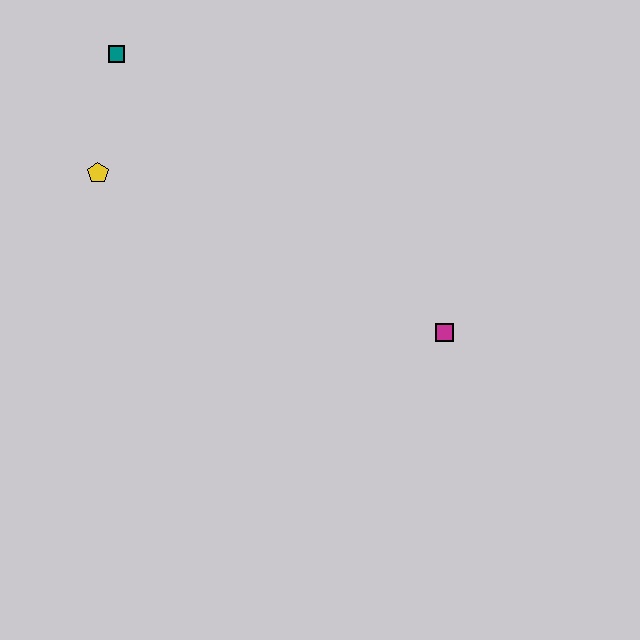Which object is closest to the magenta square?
The yellow pentagon is closest to the magenta square.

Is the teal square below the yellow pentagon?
No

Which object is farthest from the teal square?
The magenta square is farthest from the teal square.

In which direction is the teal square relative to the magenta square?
The teal square is to the left of the magenta square.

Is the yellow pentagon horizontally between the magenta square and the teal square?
No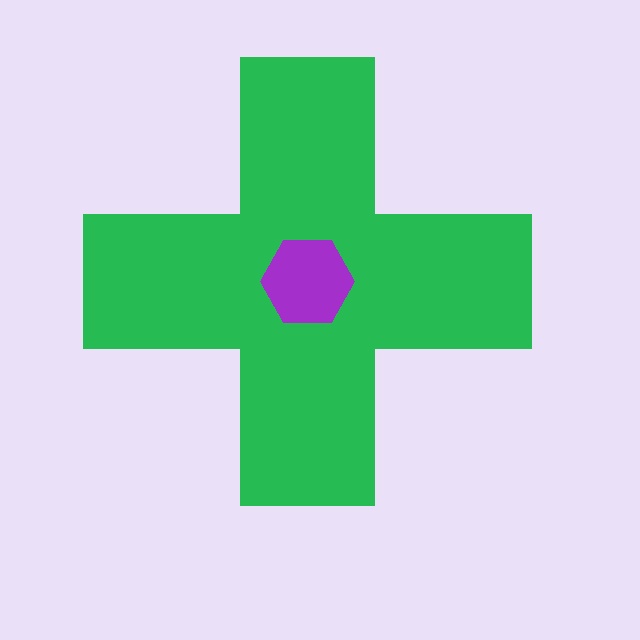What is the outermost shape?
The green cross.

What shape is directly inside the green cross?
The purple hexagon.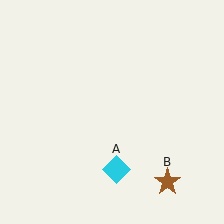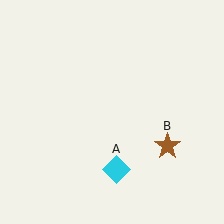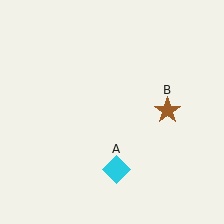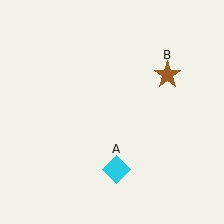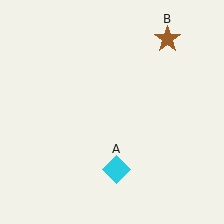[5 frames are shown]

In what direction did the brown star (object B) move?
The brown star (object B) moved up.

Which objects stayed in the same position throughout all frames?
Cyan diamond (object A) remained stationary.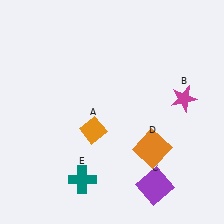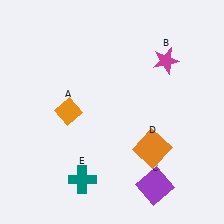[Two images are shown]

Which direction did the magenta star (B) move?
The magenta star (B) moved up.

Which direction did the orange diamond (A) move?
The orange diamond (A) moved left.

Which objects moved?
The objects that moved are: the orange diamond (A), the magenta star (B).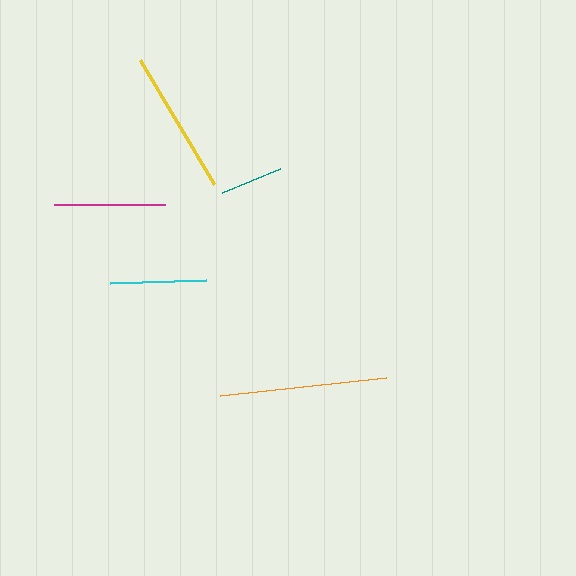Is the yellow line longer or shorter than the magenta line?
The yellow line is longer than the magenta line.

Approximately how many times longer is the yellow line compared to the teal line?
The yellow line is approximately 2.3 times the length of the teal line.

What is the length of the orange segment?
The orange segment is approximately 168 pixels long.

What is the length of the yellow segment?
The yellow segment is approximately 144 pixels long.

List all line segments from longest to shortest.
From longest to shortest: orange, yellow, magenta, cyan, teal.